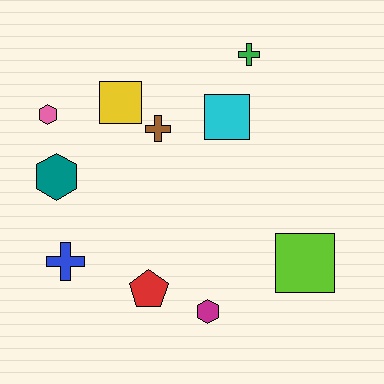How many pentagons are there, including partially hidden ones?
There is 1 pentagon.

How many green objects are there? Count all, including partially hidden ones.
There is 1 green object.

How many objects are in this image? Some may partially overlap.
There are 10 objects.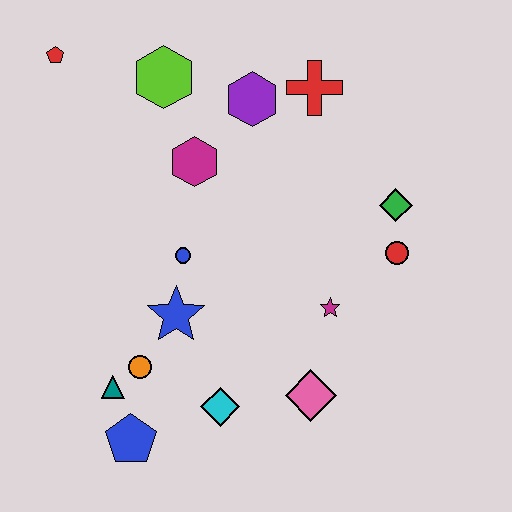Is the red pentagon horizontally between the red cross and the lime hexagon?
No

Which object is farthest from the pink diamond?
The red pentagon is farthest from the pink diamond.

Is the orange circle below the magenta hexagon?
Yes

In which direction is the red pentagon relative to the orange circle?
The red pentagon is above the orange circle.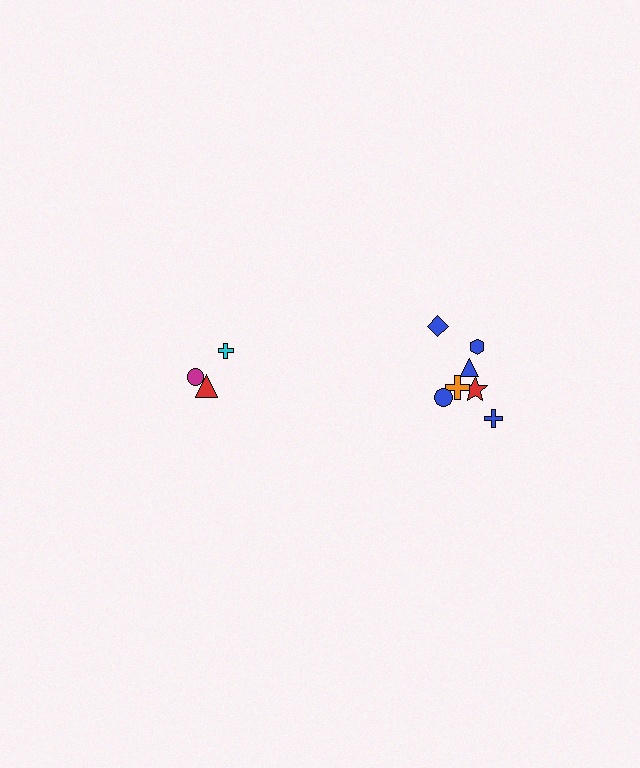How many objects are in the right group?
There are 7 objects.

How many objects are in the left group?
There are 3 objects.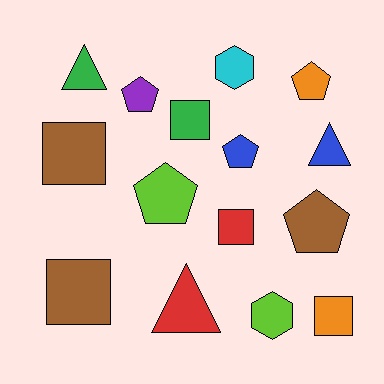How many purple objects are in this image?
There is 1 purple object.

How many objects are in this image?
There are 15 objects.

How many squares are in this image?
There are 5 squares.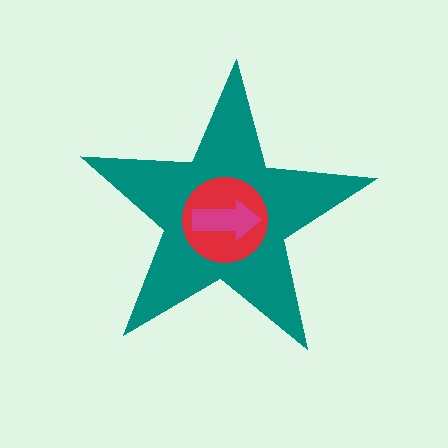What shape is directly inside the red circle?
The magenta arrow.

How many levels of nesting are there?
3.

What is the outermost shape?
The teal star.